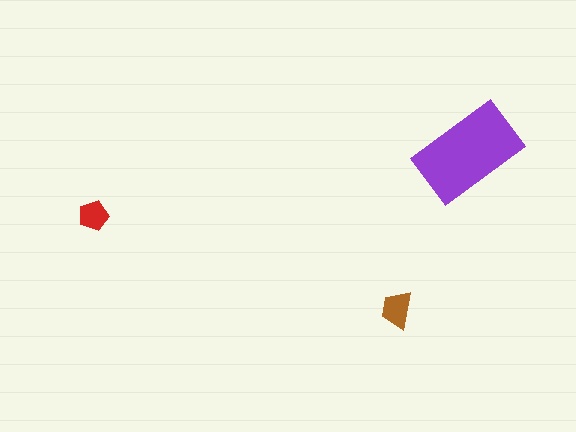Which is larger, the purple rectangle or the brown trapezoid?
The purple rectangle.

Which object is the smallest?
The red pentagon.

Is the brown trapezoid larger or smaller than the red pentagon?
Larger.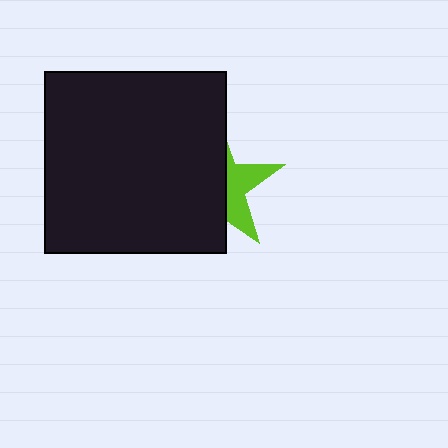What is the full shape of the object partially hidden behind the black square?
The partially hidden object is a lime star.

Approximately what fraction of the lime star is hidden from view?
Roughly 64% of the lime star is hidden behind the black square.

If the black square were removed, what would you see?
You would see the complete lime star.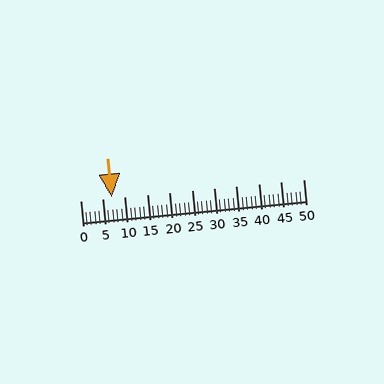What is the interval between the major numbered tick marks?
The major tick marks are spaced 5 units apart.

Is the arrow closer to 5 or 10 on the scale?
The arrow is closer to 5.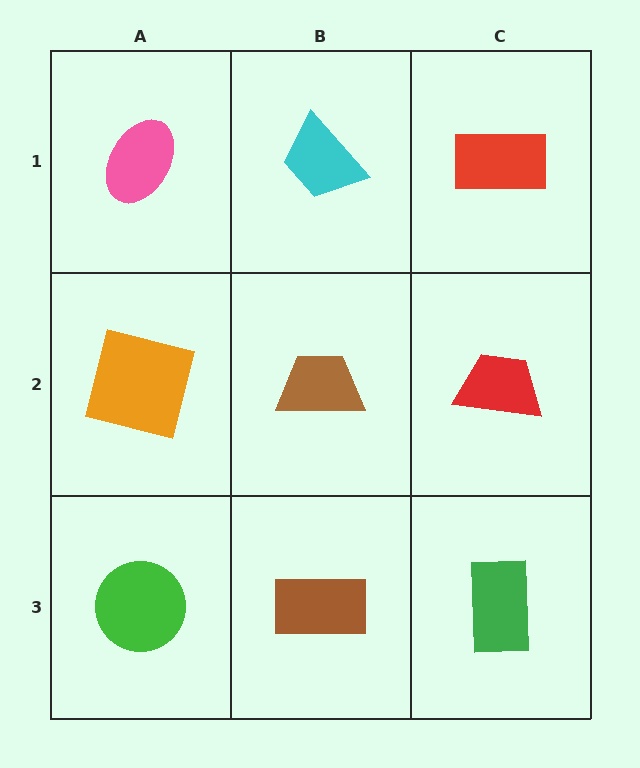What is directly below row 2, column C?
A green rectangle.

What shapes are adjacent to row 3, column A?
An orange square (row 2, column A), a brown rectangle (row 3, column B).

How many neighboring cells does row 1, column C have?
2.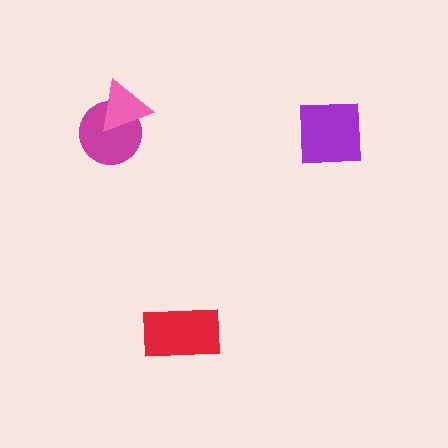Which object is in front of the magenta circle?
The pink triangle is in front of the magenta circle.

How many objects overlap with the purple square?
0 objects overlap with the purple square.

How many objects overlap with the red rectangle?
0 objects overlap with the red rectangle.